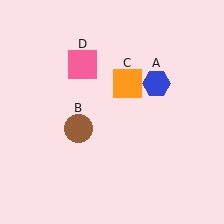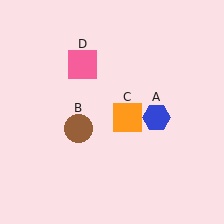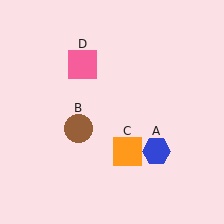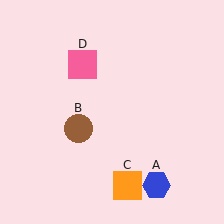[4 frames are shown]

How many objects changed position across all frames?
2 objects changed position: blue hexagon (object A), orange square (object C).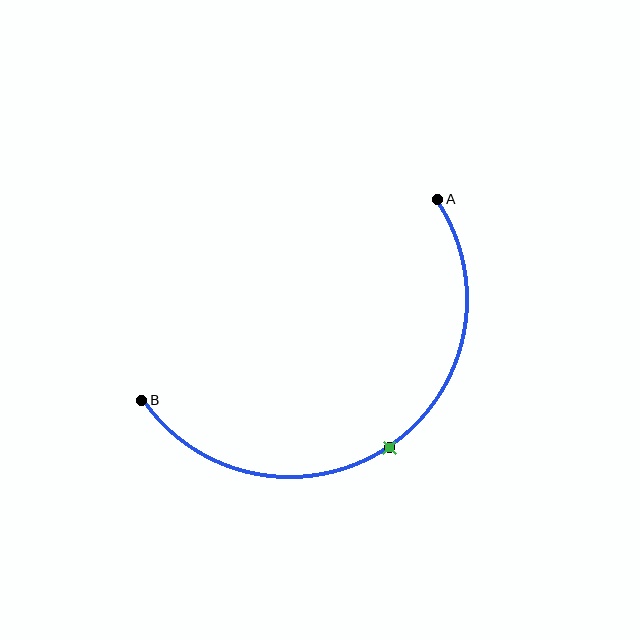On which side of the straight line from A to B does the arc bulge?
The arc bulges below and to the right of the straight line connecting A and B.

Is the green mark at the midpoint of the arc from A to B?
Yes. The green mark lies on the arc at equal arc-length from both A and B — it is the arc midpoint.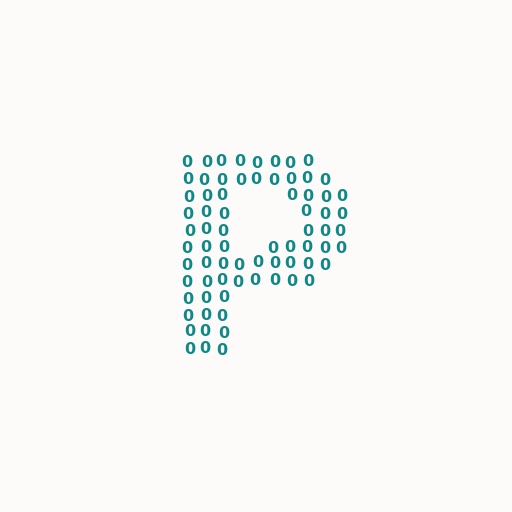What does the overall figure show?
The overall figure shows the letter P.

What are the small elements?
The small elements are digit 0's.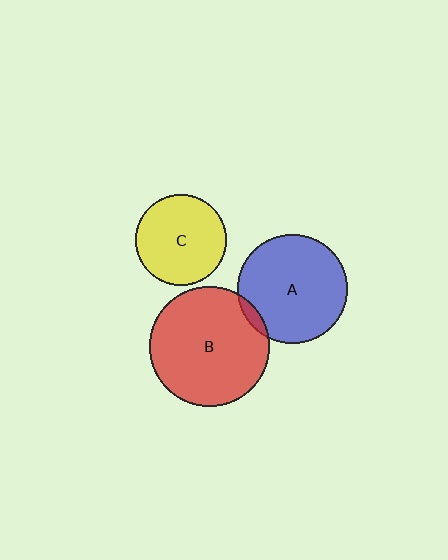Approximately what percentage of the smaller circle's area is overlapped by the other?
Approximately 5%.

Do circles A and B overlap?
Yes.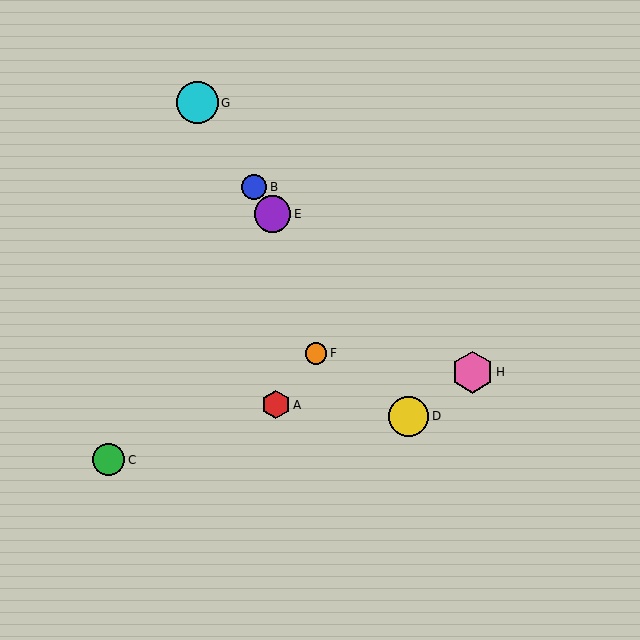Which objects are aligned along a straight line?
Objects B, D, E, G are aligned along a straight line.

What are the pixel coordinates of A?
Object A is at (276, 405).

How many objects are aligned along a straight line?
4 objects (B, D, E, G) are aligned along a straight line.